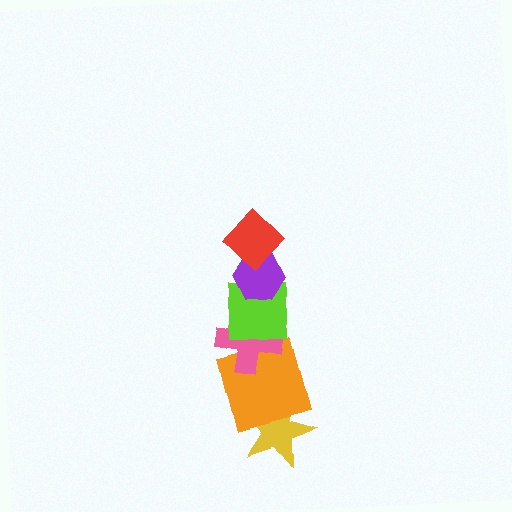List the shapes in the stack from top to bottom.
From top to bottom: the red diamond, the purple hexagon, the lime square, the pink cross, the orange square, the yellow star.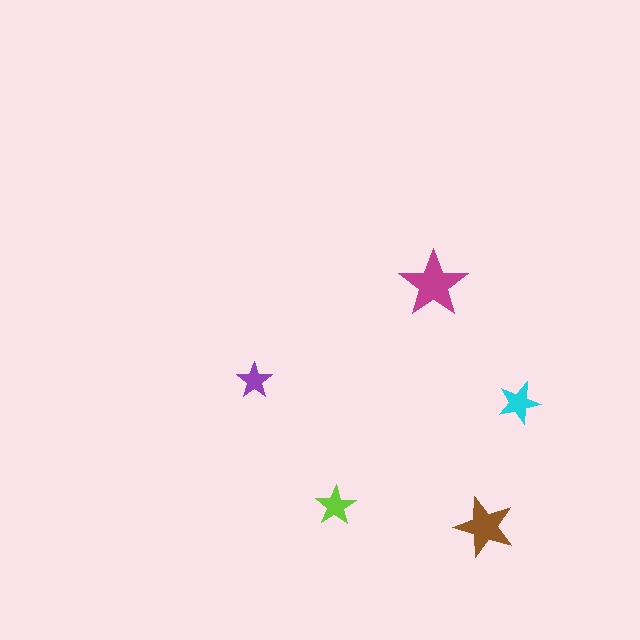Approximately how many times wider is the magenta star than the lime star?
About 1.5 times wider.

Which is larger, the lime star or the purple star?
The lime one.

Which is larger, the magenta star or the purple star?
The magenta one.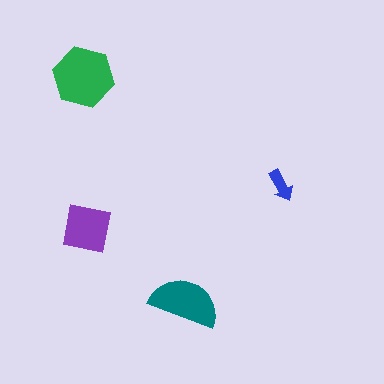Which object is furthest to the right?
The blue arrow is rightmost.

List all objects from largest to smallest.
The green hexagon, the teal semicircle, the purple square, the blue arrow.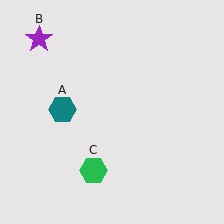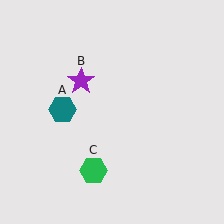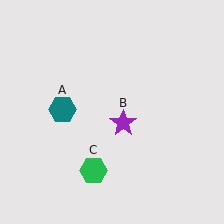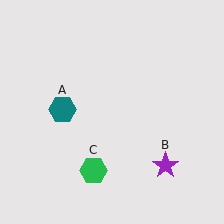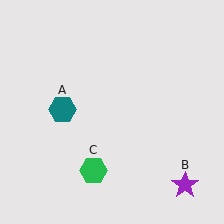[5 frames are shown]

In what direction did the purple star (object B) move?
The purple star (object B) moved down and to the right.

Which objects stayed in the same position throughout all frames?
Teal hexagon (object A) and green hexagon (object C) remained stationary.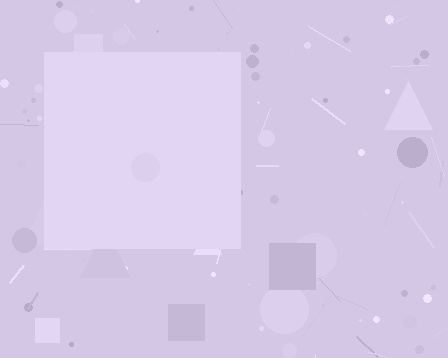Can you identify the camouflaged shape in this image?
The camouflaged shape is a square.